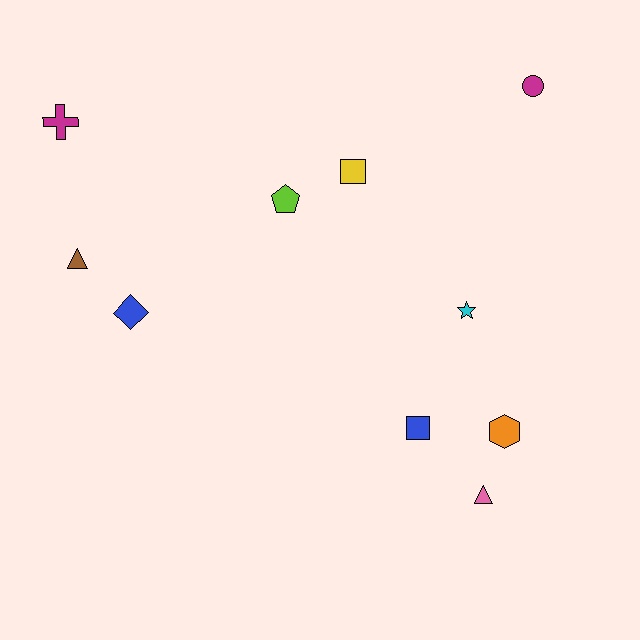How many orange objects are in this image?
There is 1 orange object.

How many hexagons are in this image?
There is 1 hexagon.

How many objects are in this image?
There are 10 objects.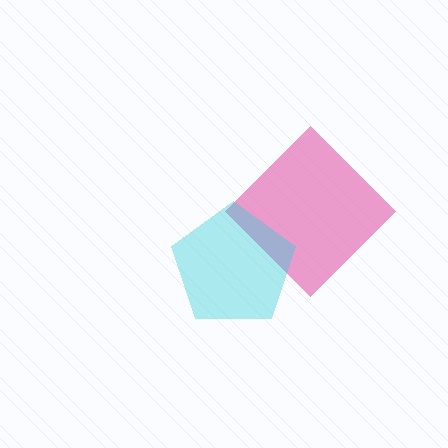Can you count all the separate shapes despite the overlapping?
Yes, there are 2 separate shapes.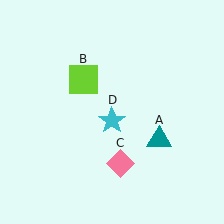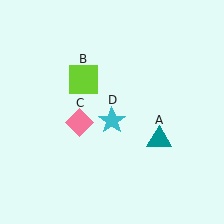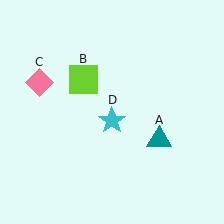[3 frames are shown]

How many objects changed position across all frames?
1 object changed position: pink diamond (object C).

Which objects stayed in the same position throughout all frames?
Teal triangle (object A) and lime square (object B) and cyan star (object D) remained stationary.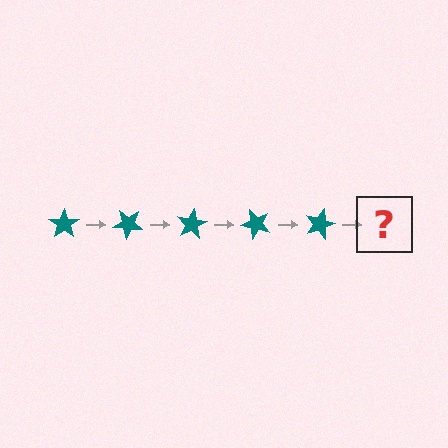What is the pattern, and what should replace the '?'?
The pattern is that the star rotates 40 degrees each step. The '?' should be a teal star rotated 200 degrees.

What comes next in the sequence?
The next element should be a teal star rotated 200 degrees.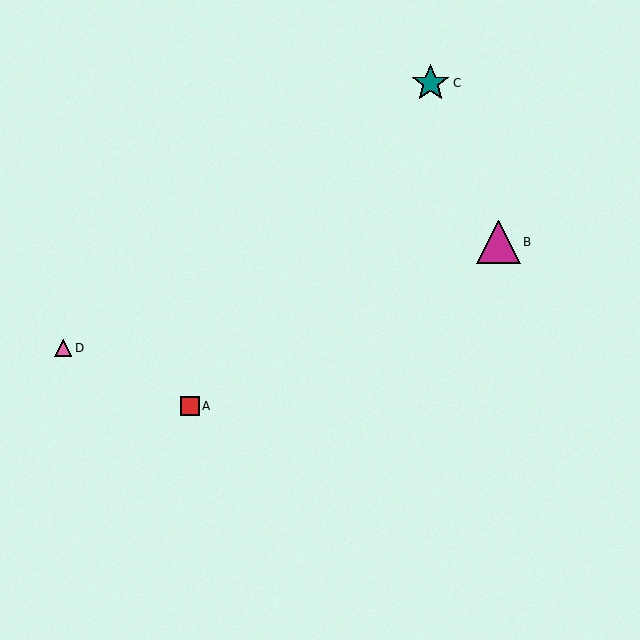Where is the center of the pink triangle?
The center of the pink triangle is at (63, 348).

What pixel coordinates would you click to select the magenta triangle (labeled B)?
Click at (498, 242) to select the magenta triangle B.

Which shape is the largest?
The magenta triangle (labeled B) is the largest.